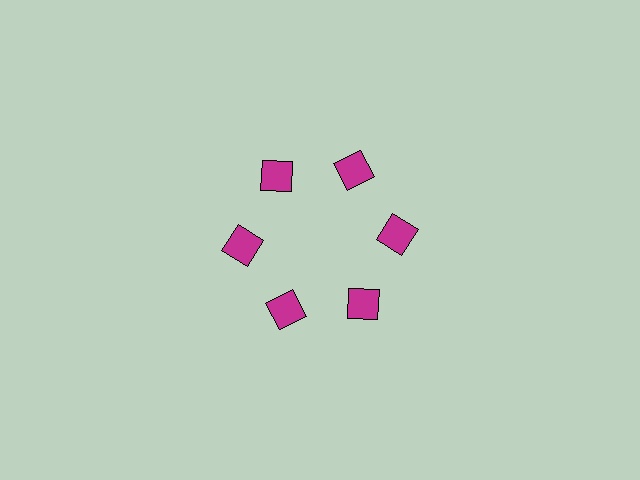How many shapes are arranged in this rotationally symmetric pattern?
There are 6 shapes, arranged in 6 groups of 1.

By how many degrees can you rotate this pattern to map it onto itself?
The pattern maps onto itself every 60 degrees of rotation.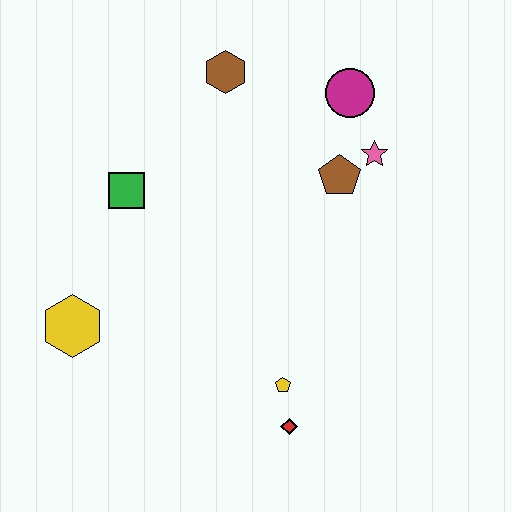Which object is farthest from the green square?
The red diamond is farthest from the green square.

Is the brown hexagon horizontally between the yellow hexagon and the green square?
No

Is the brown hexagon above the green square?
Yes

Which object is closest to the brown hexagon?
The magenta circle is closest to the brown hexagon.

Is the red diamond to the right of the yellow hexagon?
Yes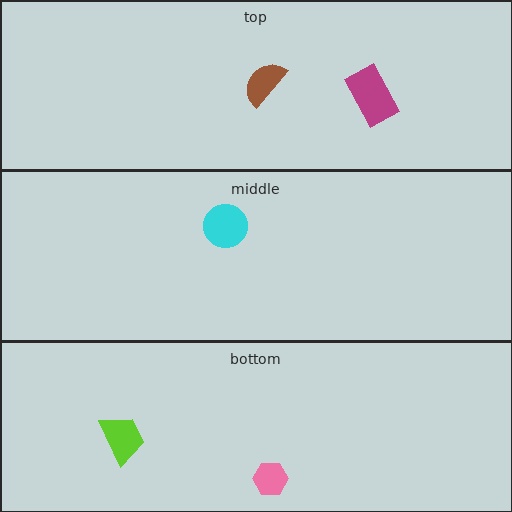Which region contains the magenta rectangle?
The top region.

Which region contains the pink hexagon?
The bottom region.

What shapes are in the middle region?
The cyan circle.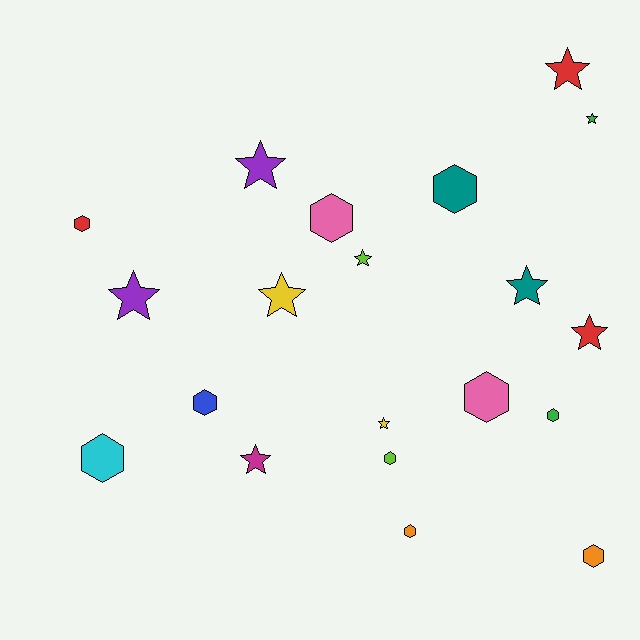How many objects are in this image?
There are 20 objects.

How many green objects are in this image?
There are 2 green objects.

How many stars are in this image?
There are 10 stars.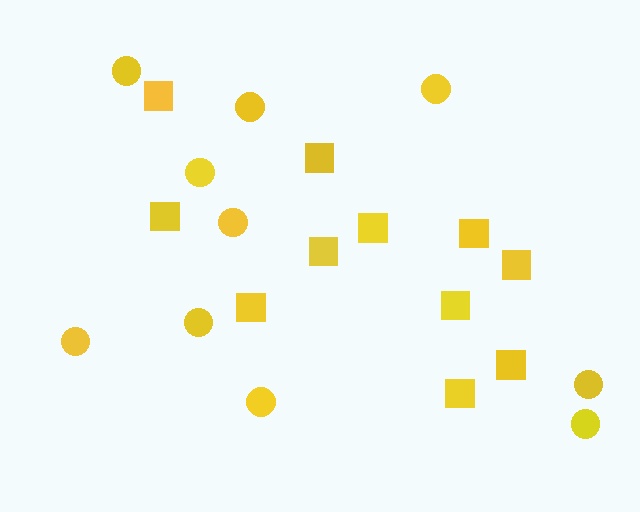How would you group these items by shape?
There are 2 groups: one group of circles (10) and one group of squares (11).